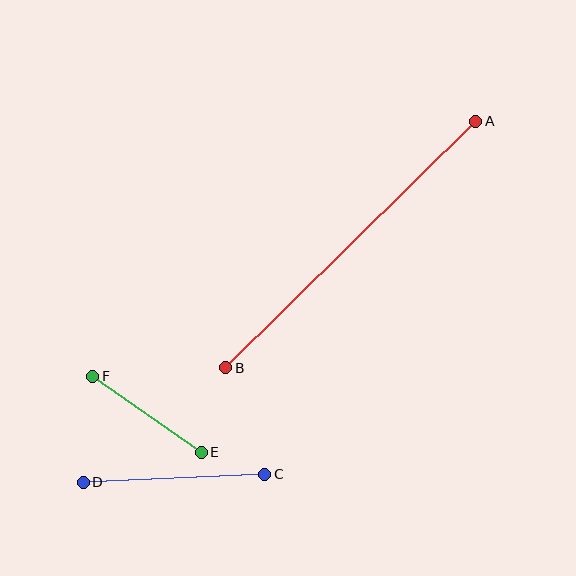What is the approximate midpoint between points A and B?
The midpoint is at approximately (351, 244) pixels.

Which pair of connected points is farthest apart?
Points A and B are farthest apart.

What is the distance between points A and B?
The distance is approximately 351 pixels.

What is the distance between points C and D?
The distance is approximately 181 pixels.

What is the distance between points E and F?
The distance is approximately 132 pixels.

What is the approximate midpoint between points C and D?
The midpoint is at approximately (174, 478) pixels.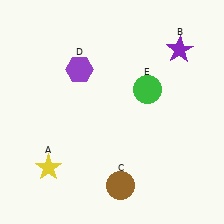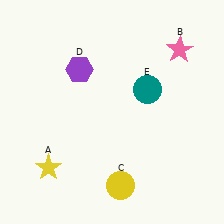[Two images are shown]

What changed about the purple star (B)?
In Image 1, B is purple. In Image 2, it changed to pink.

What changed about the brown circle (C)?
In Image 1, C is brown. In Image 2, it changed to yellow.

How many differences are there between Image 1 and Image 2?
There are 3 differences between the two images.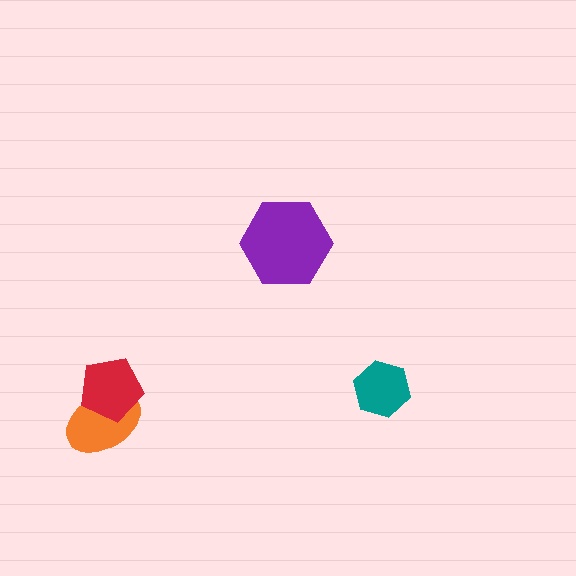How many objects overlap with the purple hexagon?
0 objects overlap with the purple hexagon.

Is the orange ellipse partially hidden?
Yes, it is partially covered by another shape.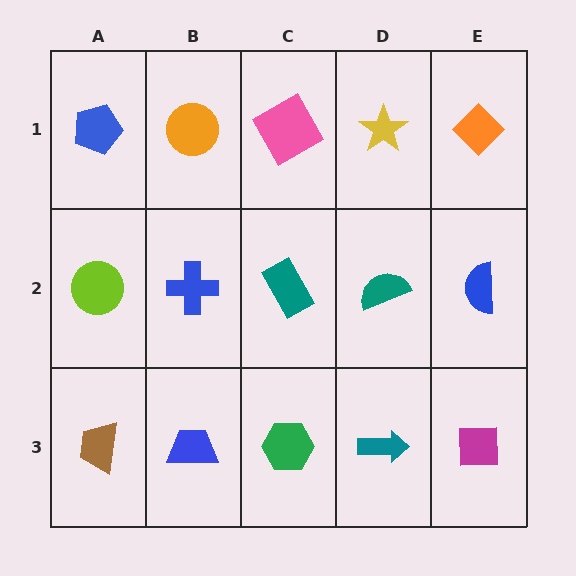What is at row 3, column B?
A blue trapezoid.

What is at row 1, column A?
A blue pentagon.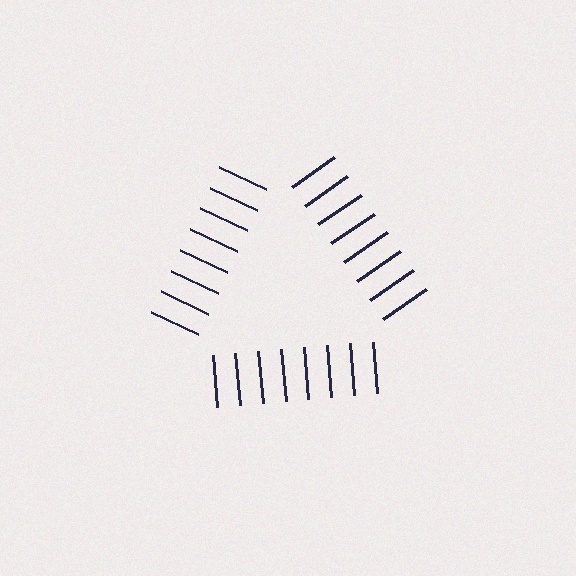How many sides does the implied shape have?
3 sides — the line-ends trace a triangle.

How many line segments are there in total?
24 — 8 along each of the 3 edges.